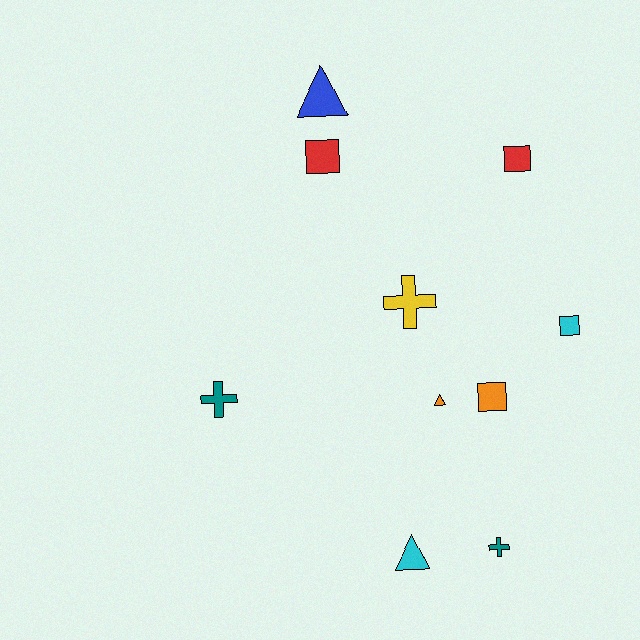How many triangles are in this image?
There are 3 triangles.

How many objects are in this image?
There are 10 objects.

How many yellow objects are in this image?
There is 1 yellow object.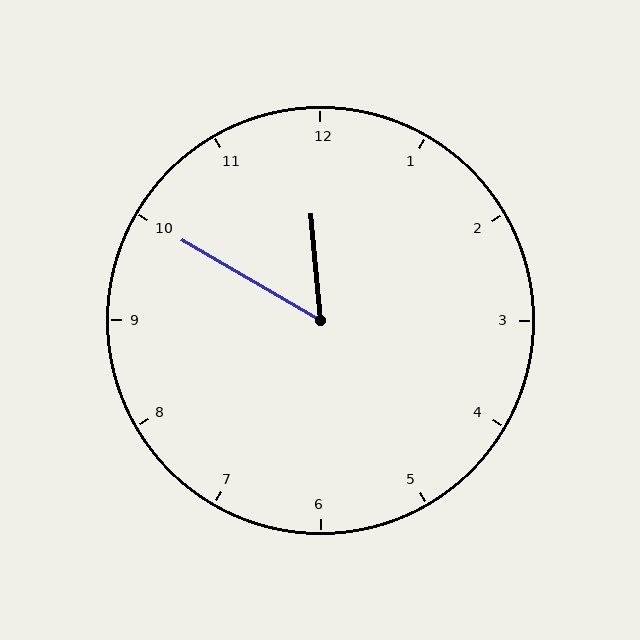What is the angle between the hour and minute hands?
Approximately 55 degrees.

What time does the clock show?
11:50.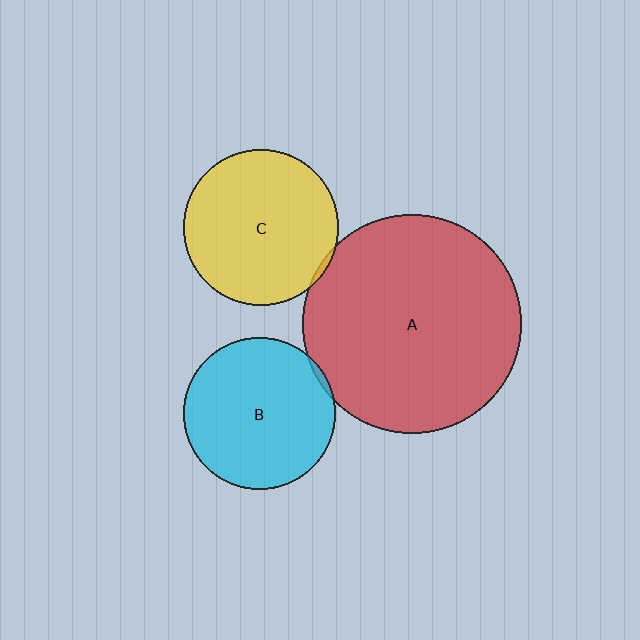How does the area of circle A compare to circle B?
Approximately 2.1 times.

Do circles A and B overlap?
Yes.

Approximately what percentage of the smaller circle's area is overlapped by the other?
Approximately 5%.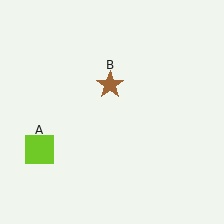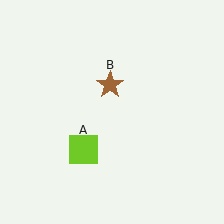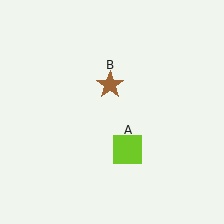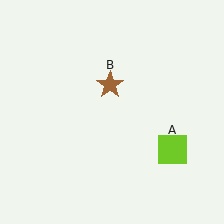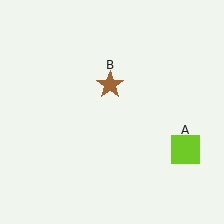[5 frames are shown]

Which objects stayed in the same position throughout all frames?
Brown star (object B) remained stationary.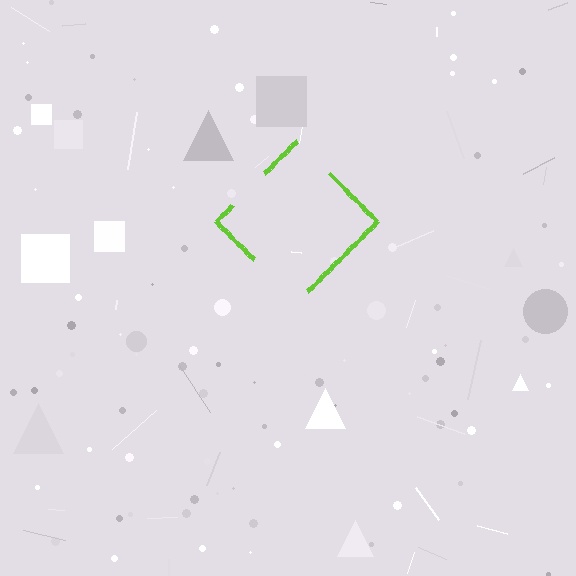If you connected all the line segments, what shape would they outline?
They would outline a diamond.